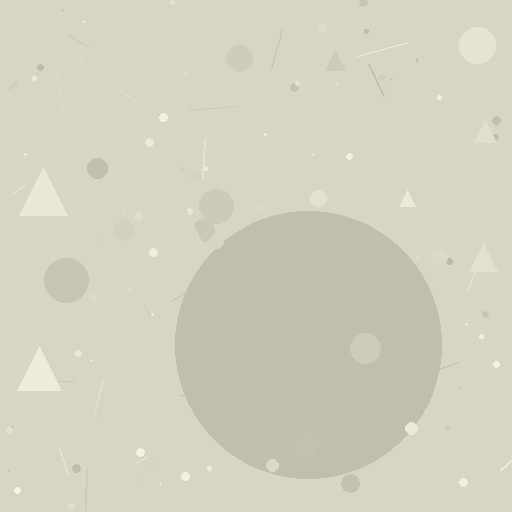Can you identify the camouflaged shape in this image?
The camouflaged shape is a circle.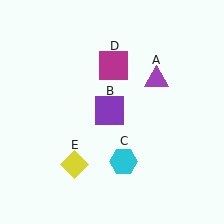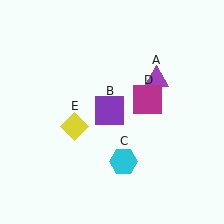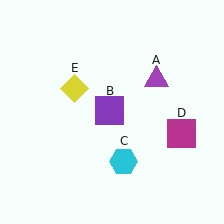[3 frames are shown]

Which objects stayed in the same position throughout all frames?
Purple triangle (object A) and purple square (object B) and cyan hexagon (object C) remained stationary.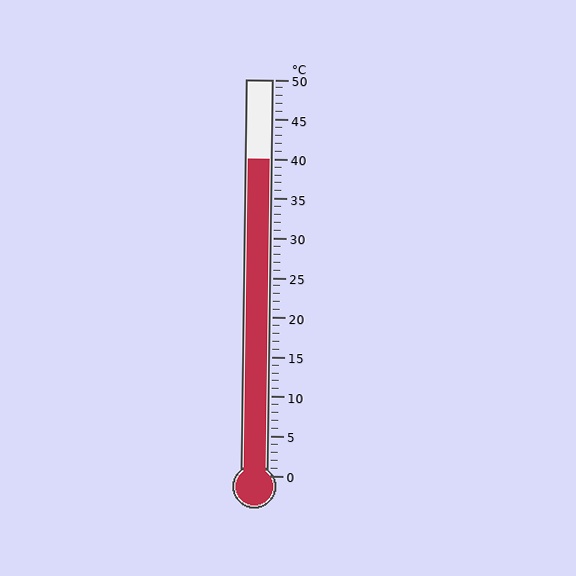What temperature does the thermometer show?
The thermometer shows approximately 40°C.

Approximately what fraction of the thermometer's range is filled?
The thermometer is filled to approximately 80% of its range.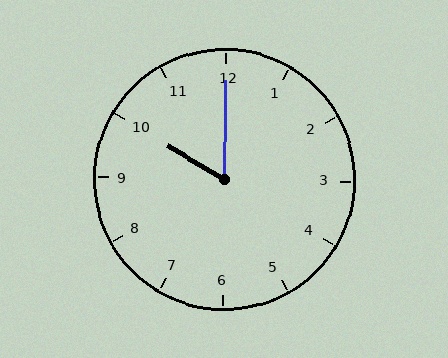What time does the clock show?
10:00.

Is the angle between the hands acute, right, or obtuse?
It is acute.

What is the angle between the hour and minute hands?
Approximately 60 degrees.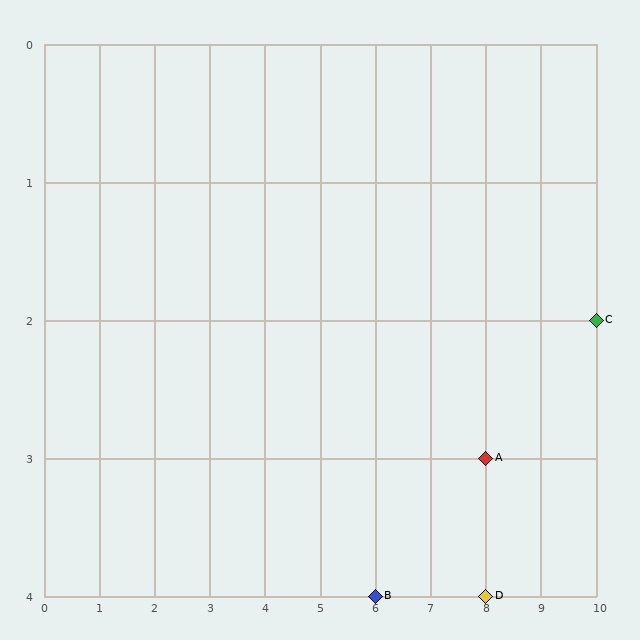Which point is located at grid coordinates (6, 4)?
Point B is at (6, 4).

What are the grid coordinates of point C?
Point C is at grid coordinates (10, 2).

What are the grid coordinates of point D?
Point D is at grid coordinates (8, 4).